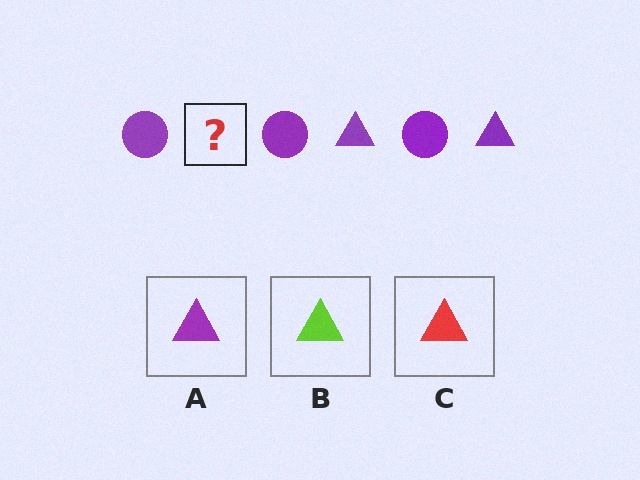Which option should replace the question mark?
Option A.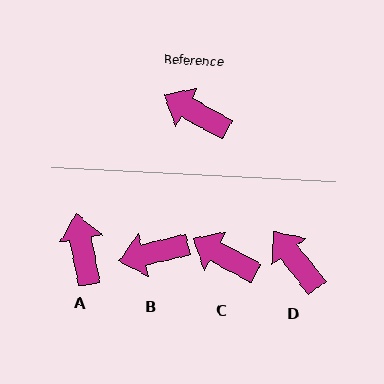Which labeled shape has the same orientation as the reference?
C.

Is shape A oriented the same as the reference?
No, it is off by about 51 degrees.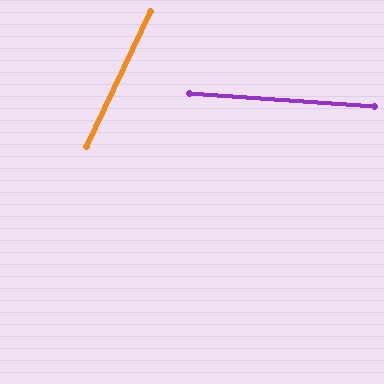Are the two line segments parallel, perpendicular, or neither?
Neither parallel nor perpendicular — they differ by about 69°.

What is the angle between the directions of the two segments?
Approximately 69 degrees.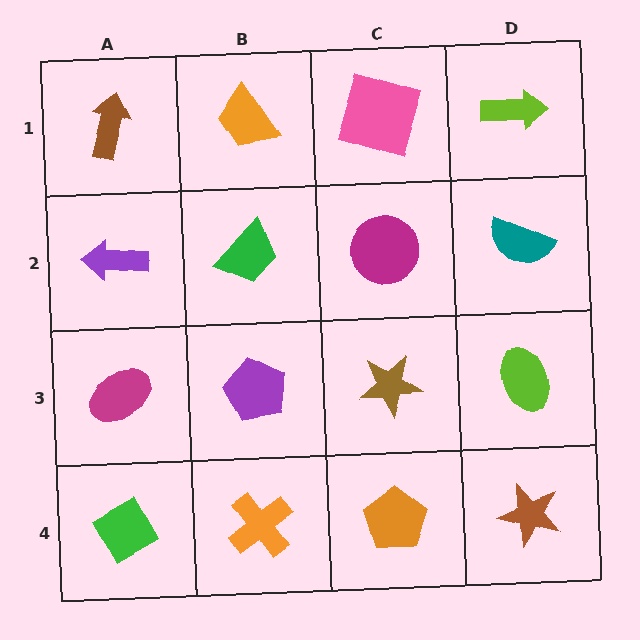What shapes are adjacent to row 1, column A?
A purple arrow (row 2, column A), an orange trapezoid (row 1, column B).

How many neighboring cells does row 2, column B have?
4.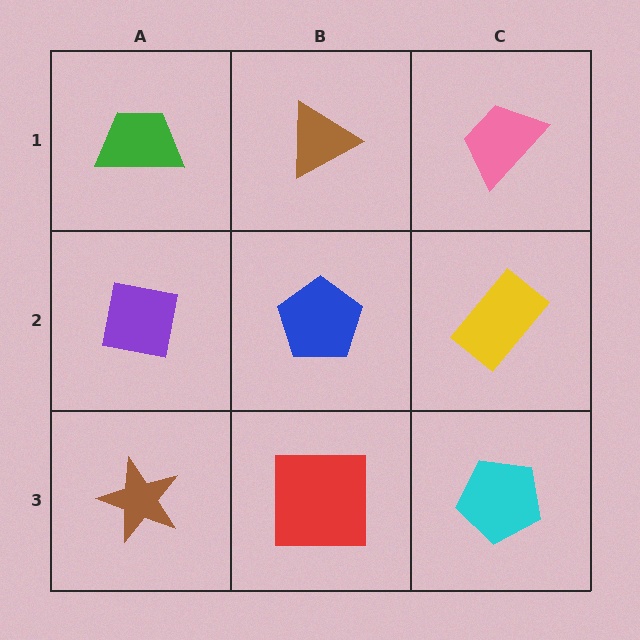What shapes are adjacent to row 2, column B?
A brown triangle (row 1, column B), a red square (row 3, column B), a purple square (row 2, column A), a yellow rectangle (row 2, column C).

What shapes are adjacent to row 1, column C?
A yellow rectangle (row 2, column C), a brown triangle (row 1, column B).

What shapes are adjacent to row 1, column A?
A purple square (row 2, column A), a brown triangle (row 1, column B).